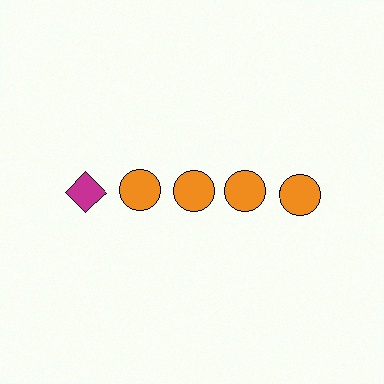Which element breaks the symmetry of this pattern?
The magenta diamond in the top row, leftmost column breaks the symmetry. All other shapes are orange circles.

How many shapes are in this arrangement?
There are 5 shapes arranged in a grid pattern.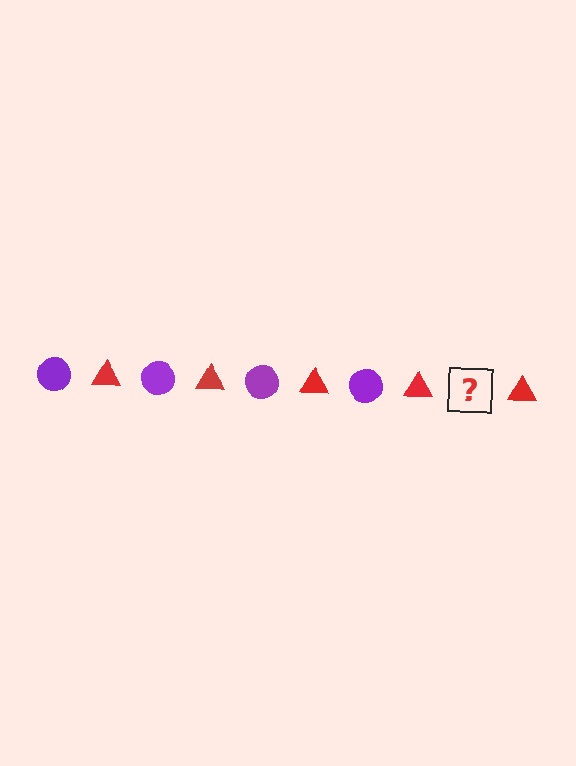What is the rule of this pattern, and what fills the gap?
The rule is that the pattern alternates between purple circle and red triangle. The gap should be filled with a purple circle.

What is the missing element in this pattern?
The missing element is a purple circle.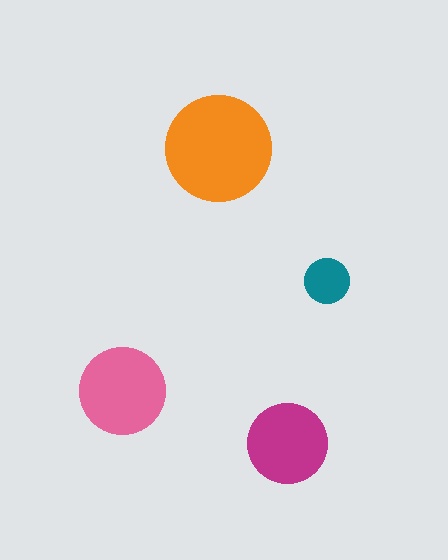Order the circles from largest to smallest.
the orange one, the pink one, the magenta one, the teal one.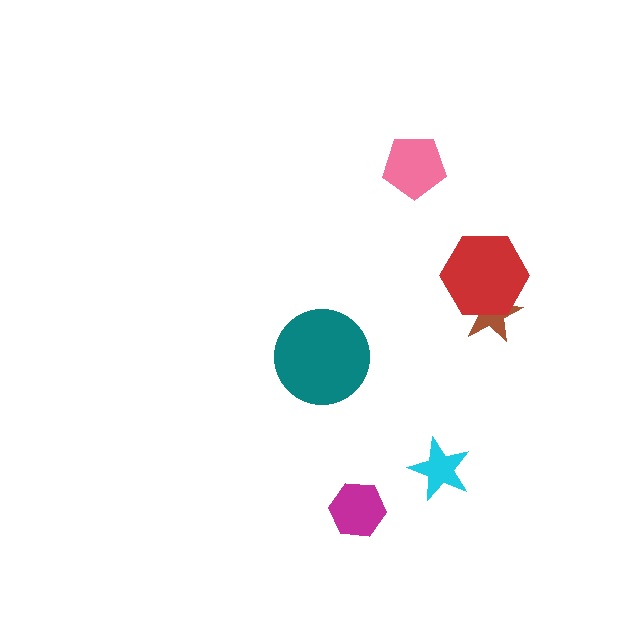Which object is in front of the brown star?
The red hexagon is in front of the brown star.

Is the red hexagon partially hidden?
No, no other shape covers it.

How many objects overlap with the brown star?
1 object overlaps with the brown star.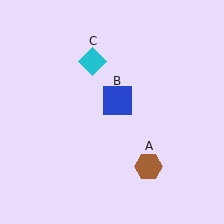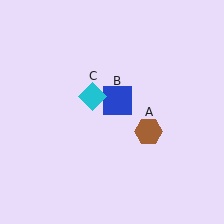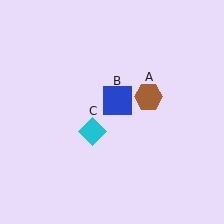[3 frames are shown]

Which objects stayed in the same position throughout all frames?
Blue square (object B) remained stationary.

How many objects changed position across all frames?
2 objects changed position: brown hexagon (object A), cyan diamond (object C).